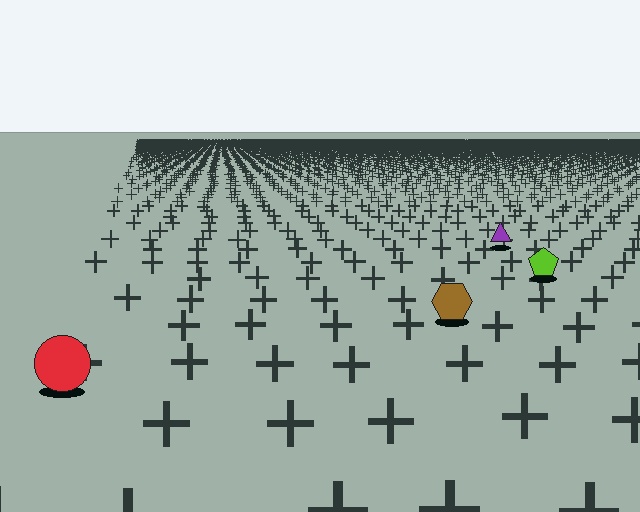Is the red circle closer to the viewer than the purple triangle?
Yes. The red circle is closer — you can tell from the texture gradient: the ground texture is coarser near it.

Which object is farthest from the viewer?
The purple triangle is farthest from the viewer. It appears smaller and the ground texture around it is denser.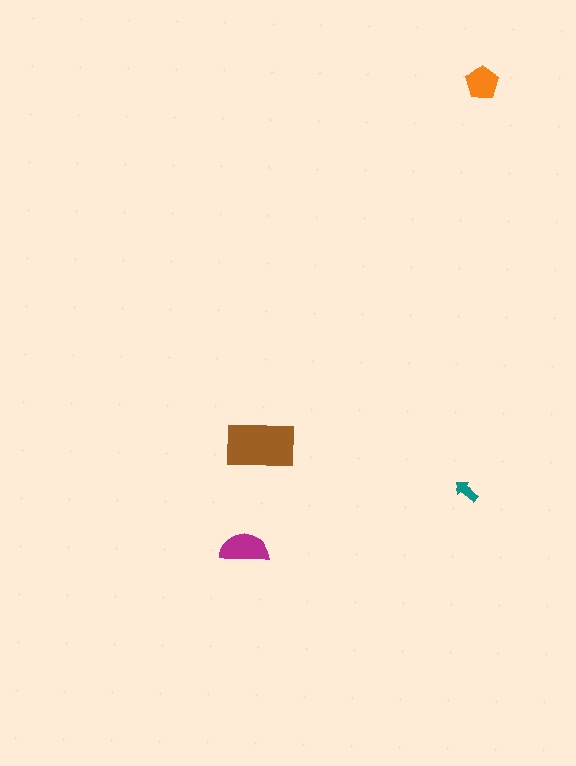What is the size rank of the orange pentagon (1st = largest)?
3rd.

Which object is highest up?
The orange pentagon is topmost.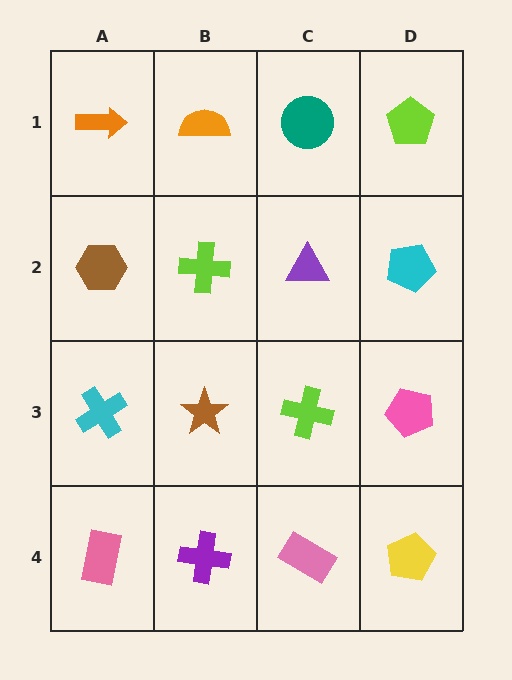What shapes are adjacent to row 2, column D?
A lime pentagon (row 1, column D), a pink pentagon (row 3, column D), a purple triangle (row 2, column C).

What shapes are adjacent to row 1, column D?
A cyan pentagon (row 2, column D), a teal circle (row 1, column C).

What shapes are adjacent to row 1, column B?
A lime cross (row 2, column B), an orange arrow (row 1, column A), a teal circle (row 1, column C).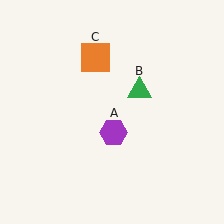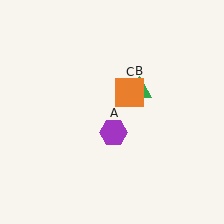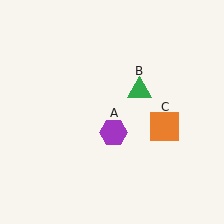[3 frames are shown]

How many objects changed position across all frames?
1 object changed position: orange square (object C).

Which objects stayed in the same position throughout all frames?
Purple hexagon (object A) and green triangle (object B) remained stationary.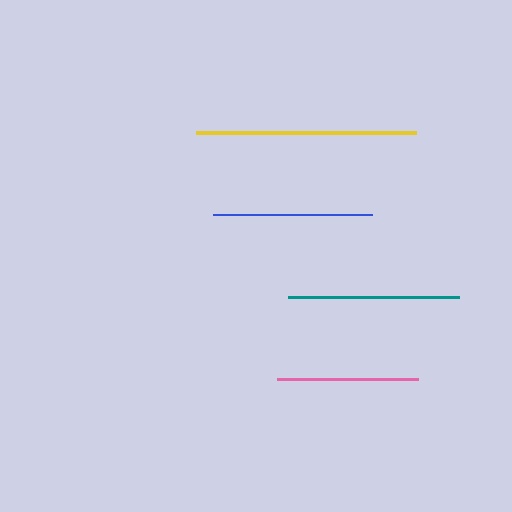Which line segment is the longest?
The yellow line is the longest at approximately 220 pixels.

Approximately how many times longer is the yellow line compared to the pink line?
The yellow line is approximately 1.6 times the length of the pink line.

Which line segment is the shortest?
The pink line is the shortest at approximately 141 pixels.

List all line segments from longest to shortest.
From longest to shortest: yellow, teal, blue, pink.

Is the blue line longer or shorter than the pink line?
The blue line is longer than the pink line.